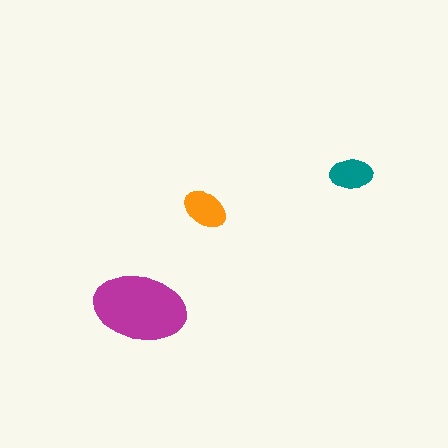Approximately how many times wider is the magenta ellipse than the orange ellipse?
About 2 times wider.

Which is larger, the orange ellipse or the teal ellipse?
The orange one.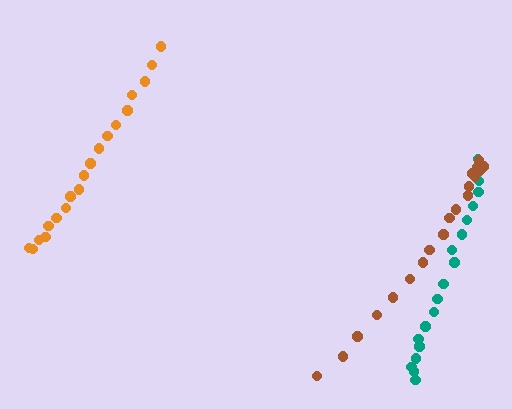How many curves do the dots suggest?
There are 3 distinct paths.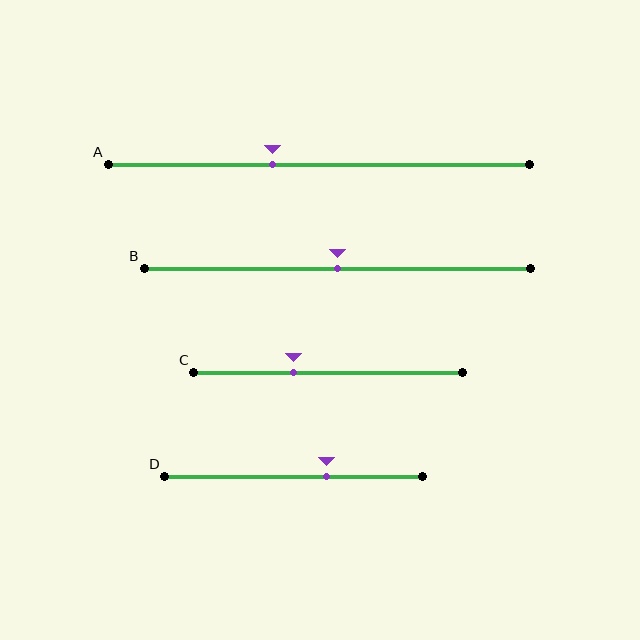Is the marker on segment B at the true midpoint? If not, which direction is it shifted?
Yes, the marker on segment B is at the true midpoint.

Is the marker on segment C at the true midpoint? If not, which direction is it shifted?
No, the marker on segment C is shifted to the left by about 13% of the segment length.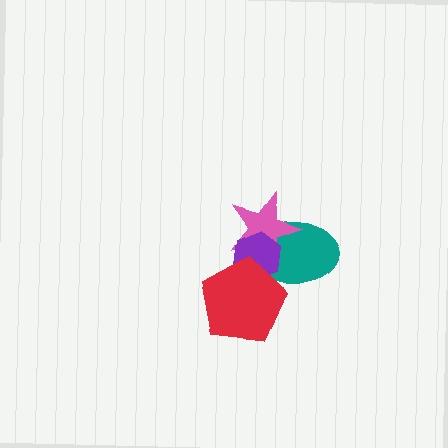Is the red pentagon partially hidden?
No, no other shape covers it.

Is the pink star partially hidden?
Yes, it is partially covered by another shape.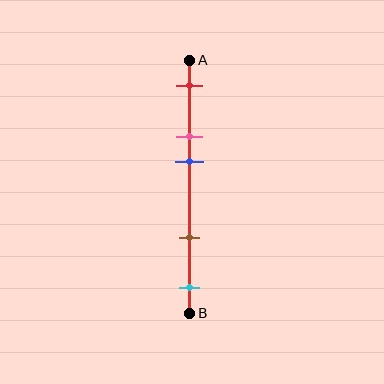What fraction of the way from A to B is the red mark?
The red mark is approximately 10% (0.1) of the way from A to B.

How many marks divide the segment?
There are 5 marks dividing the segment.